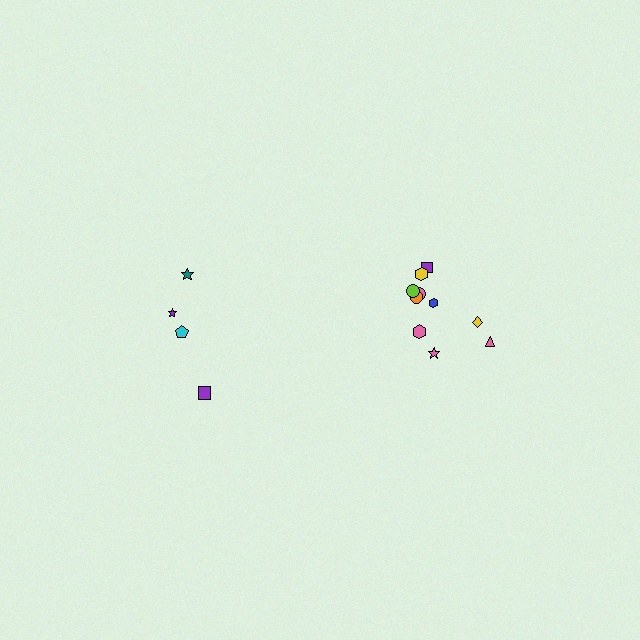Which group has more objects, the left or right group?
The right group.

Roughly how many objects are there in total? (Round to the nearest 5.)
Roughly 15 objects in total.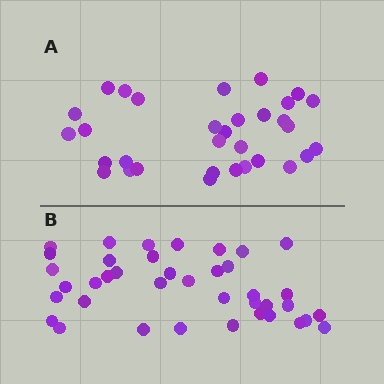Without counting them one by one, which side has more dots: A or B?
Region B (the bottom region) has more dots.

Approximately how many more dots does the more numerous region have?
Region B has roughly 8 or so more dots than region A.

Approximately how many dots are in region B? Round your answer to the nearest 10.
About 40 dots. (The exact count is 39, which rounds to 40.)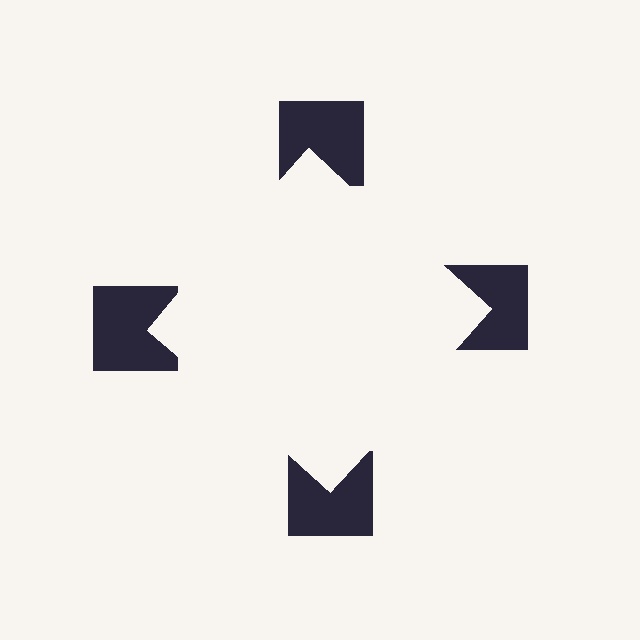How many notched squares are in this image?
There are 4 — one at each vertex of the illusory square.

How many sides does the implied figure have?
4 sides.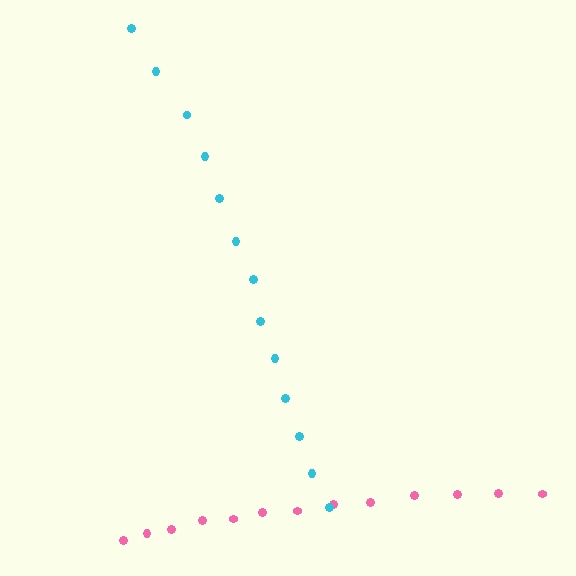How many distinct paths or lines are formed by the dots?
There are 2 distinct paths.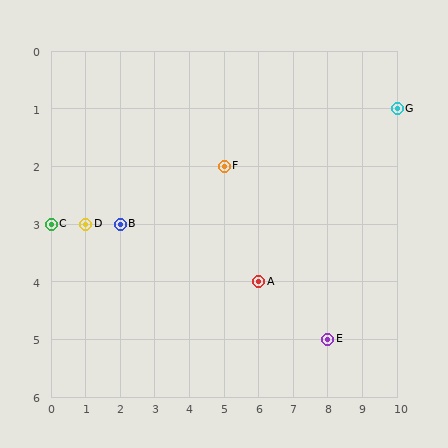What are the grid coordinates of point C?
Point C is at grid coordinates (0, 3).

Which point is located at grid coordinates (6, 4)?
Point A is at (6, 4).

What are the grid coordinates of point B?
Point B is at grid coordinates (2, 3).